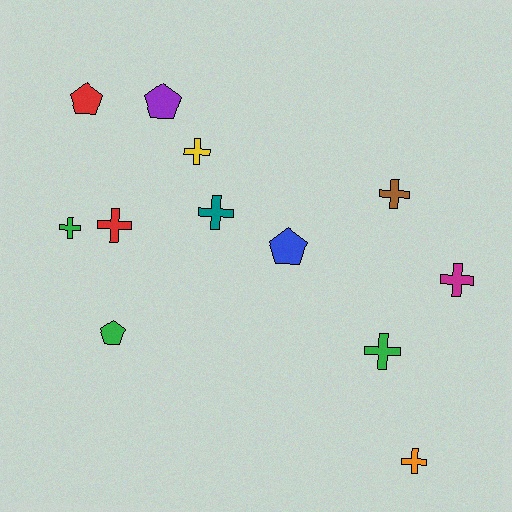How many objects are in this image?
There are 12 objects.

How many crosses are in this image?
There are 8 crosses.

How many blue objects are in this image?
There is 1 blue object.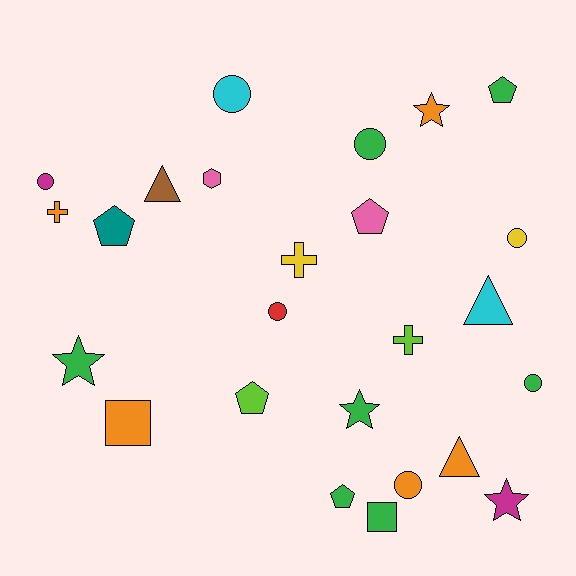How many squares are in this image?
There are 2 squares.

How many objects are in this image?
There are 25 objects.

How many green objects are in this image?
There are 7 green objects.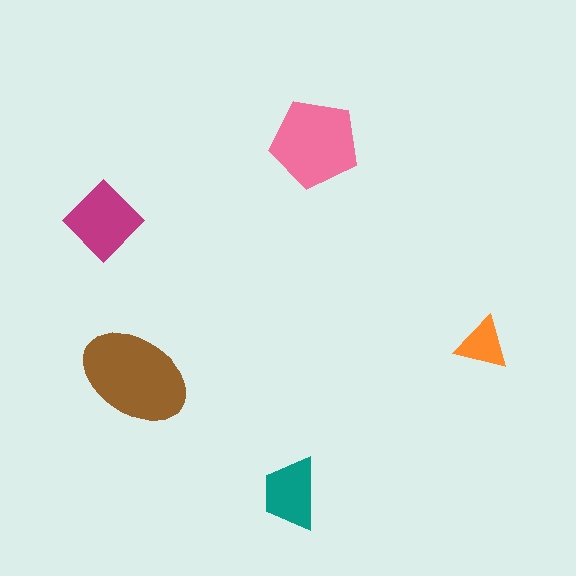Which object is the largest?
The brown ellipse.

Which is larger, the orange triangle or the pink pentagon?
The pink pentagon.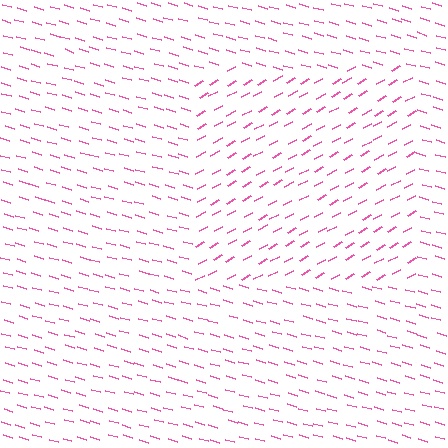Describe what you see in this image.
The image is filled with small pink line segments. A rectangle region in the image has lines oriented differently from the surrounding lines, creating a visible texture boundary.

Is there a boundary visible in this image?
Yes, there is a texture boundary formed by a change in line orientation.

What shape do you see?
I see a rectangle.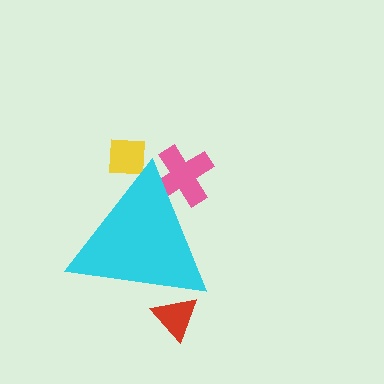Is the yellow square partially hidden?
Yes, the yellow square is partially hidden behind the cyan triangle.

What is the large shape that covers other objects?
A cyan triangle.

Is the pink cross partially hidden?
Yes, the pink cross is partially hidden behind the cyan triangle.